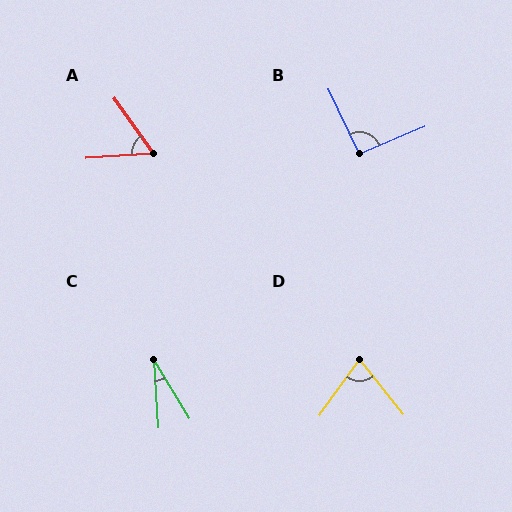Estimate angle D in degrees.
Approximately 74 degrees.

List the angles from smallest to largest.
C (28°), A (58°), D (74°), B (93°).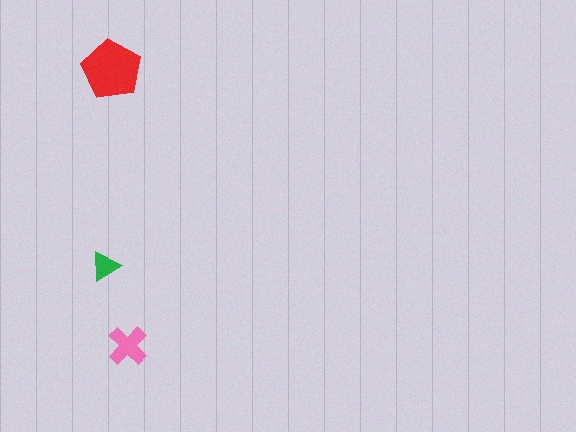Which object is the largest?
The red pentagon.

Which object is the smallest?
The green triangle.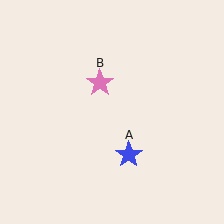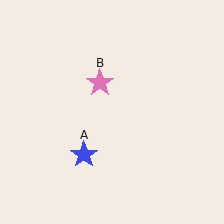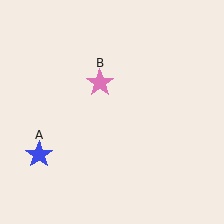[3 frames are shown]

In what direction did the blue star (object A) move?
The blue star (object A) moved left.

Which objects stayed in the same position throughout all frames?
Pink star (object B) remained stationary.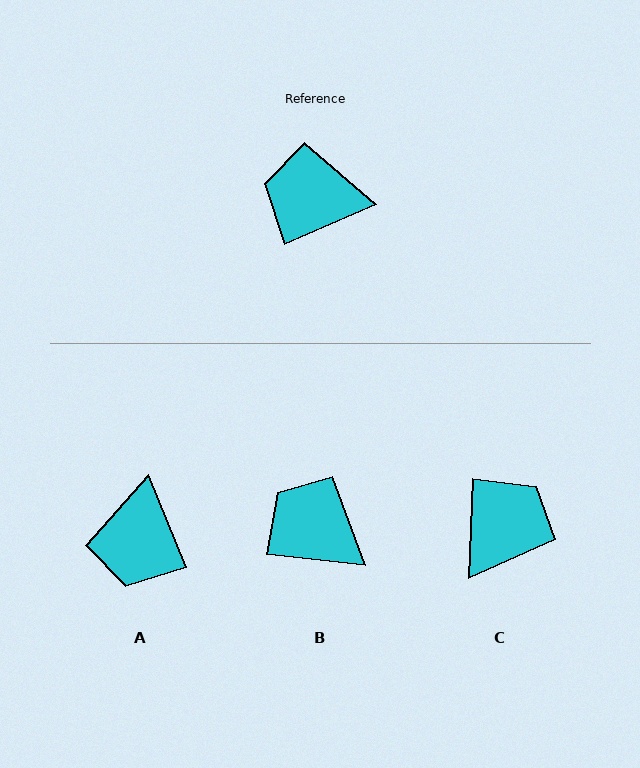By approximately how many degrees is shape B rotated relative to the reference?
Approximately 29 degrees clockwise.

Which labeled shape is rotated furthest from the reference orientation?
C, about 115 degrees away.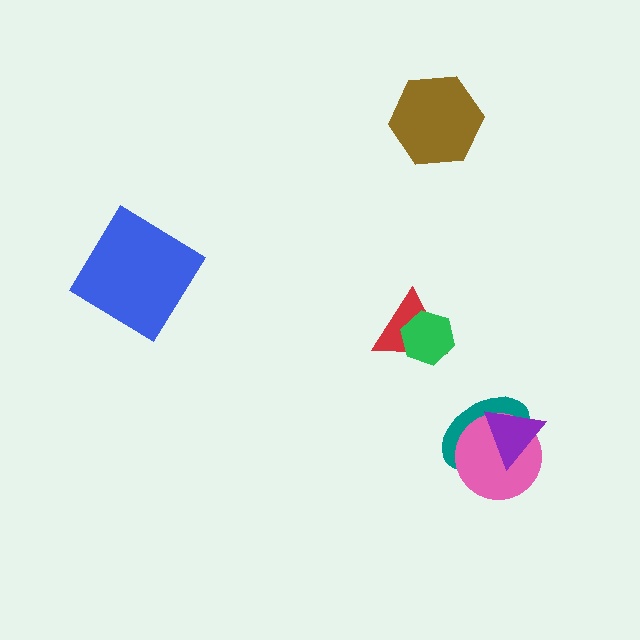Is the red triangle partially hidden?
Yes, it is partially covered by another shape.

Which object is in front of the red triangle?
The green hexagon is in front of the red triangle.